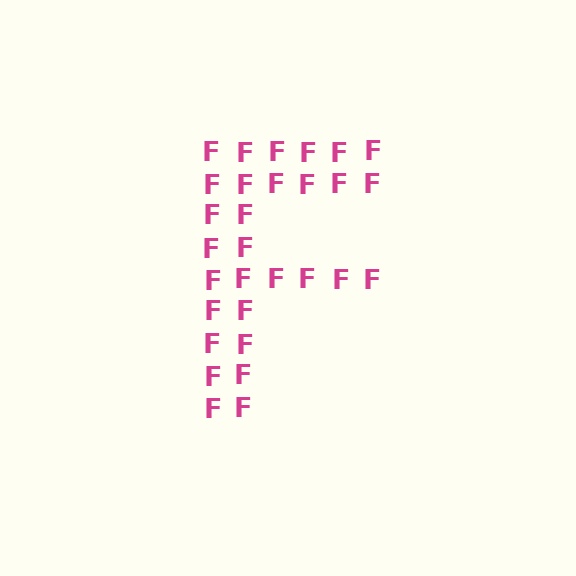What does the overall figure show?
The overall figure shows the letter F.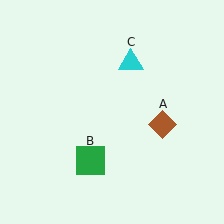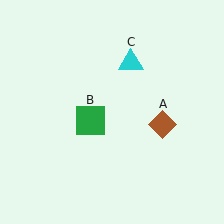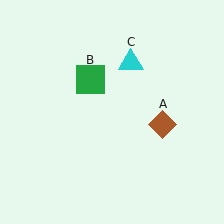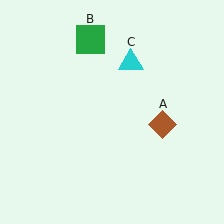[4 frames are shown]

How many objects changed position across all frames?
1 object changed position: green square (object B).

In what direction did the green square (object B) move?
The green square (object B) moved up.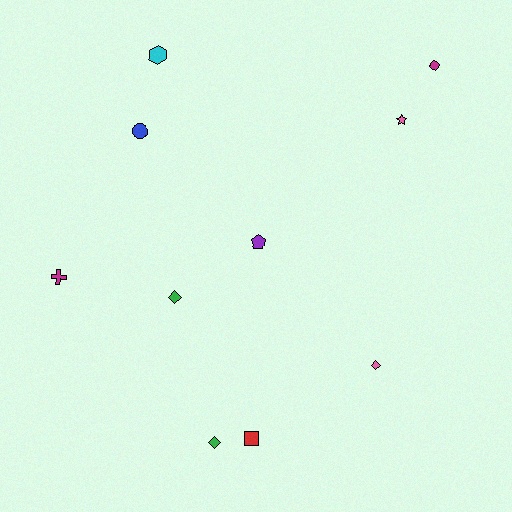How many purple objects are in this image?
There is 1 purple object.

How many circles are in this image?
There are 2 circles.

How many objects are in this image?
There are 10 objects.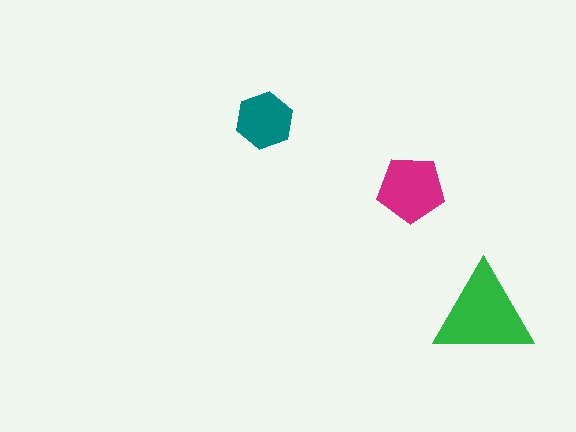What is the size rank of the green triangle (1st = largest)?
1st.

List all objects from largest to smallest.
The green triangle, the magenta pentagon, the teal hexagon.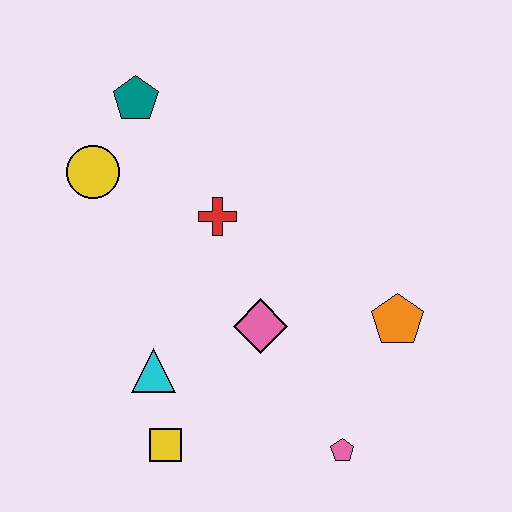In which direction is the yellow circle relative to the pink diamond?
The yellow circle is to the left of the pink diamond.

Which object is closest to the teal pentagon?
The yellow circle is closest to the teal pentagon.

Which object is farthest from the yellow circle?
The pink pentagon is farthest from the yellow circle.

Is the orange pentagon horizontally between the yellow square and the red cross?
No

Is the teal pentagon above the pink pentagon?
Yes